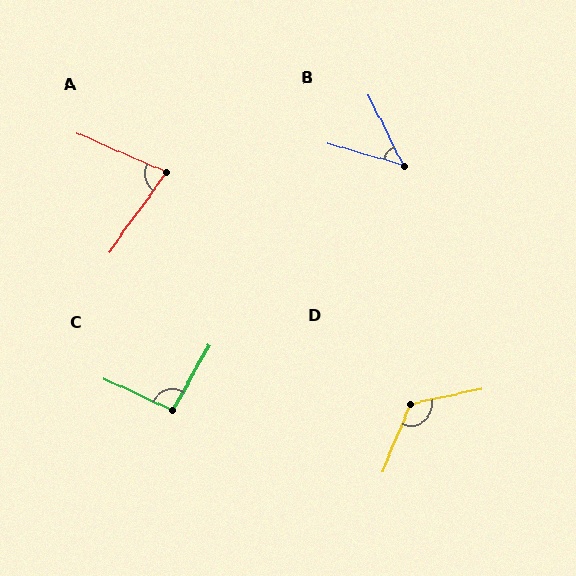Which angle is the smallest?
B, at approximately 47 degrees.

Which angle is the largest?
D, at approximately 125 degrees.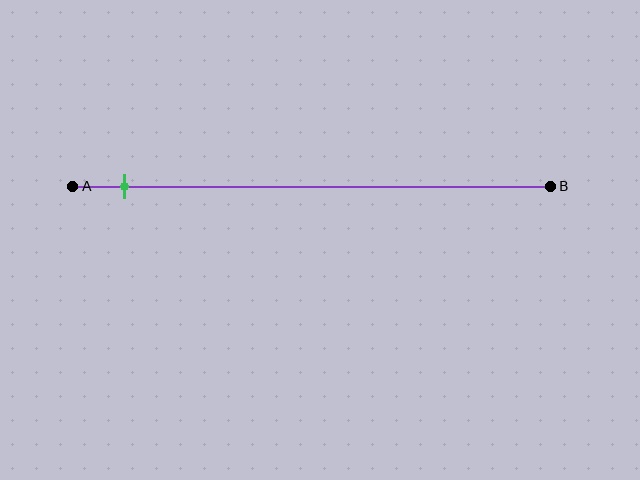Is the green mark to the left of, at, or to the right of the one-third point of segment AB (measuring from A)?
The green mark is to the left of the one-third point of segment AB.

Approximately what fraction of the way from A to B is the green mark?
The green mark is approximately 10% of the way from A to B.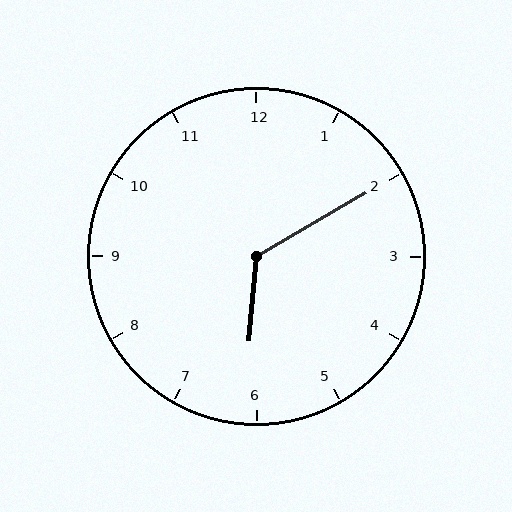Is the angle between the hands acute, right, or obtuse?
It is obtuse.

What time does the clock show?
6:10.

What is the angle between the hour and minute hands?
Approximately 125 degrees.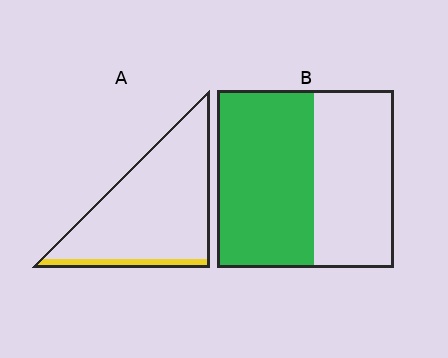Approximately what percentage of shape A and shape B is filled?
A is approximately 10% and B is approximately 55%.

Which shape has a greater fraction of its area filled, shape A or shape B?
Shape B.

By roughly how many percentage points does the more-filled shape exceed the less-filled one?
By roughly 45 percentage points (B over A).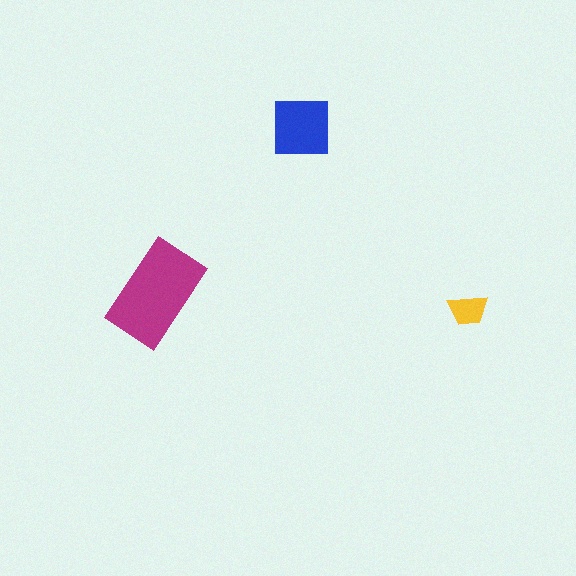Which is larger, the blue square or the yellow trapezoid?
The blue square.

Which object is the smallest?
The yellow trapezoid.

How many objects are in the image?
There are 3 objects in the image.